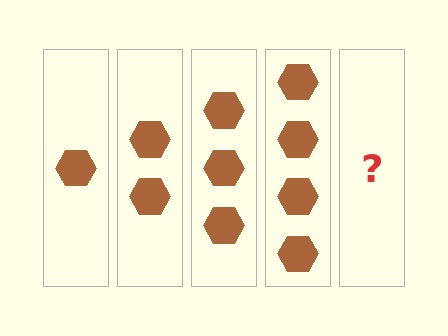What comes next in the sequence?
The next element should be 5 hexagons.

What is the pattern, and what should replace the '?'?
The pattern is that each step adds one more hexagon. The '?' should be 5 hexagons.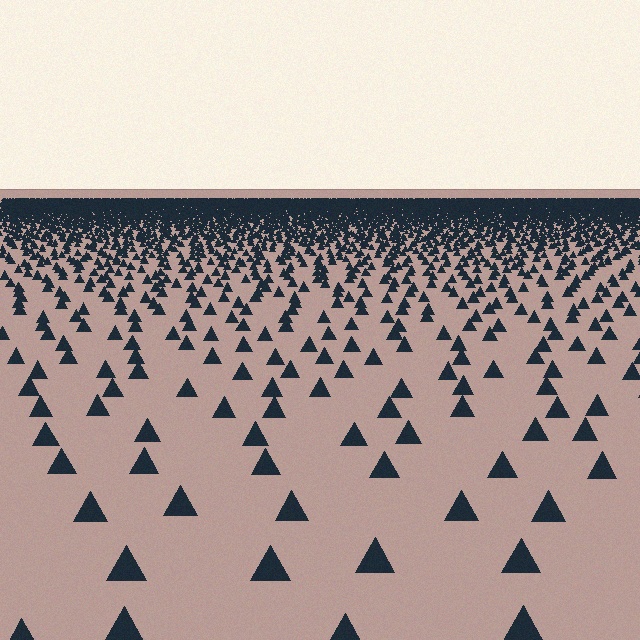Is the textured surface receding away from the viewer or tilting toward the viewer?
The surface is receding away from the viewer. Texture elements get smaller and denser toward the top.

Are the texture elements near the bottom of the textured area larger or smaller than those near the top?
Larger. Near the bottom, elements are closer to the viewer and appear at a bigger on-screen size.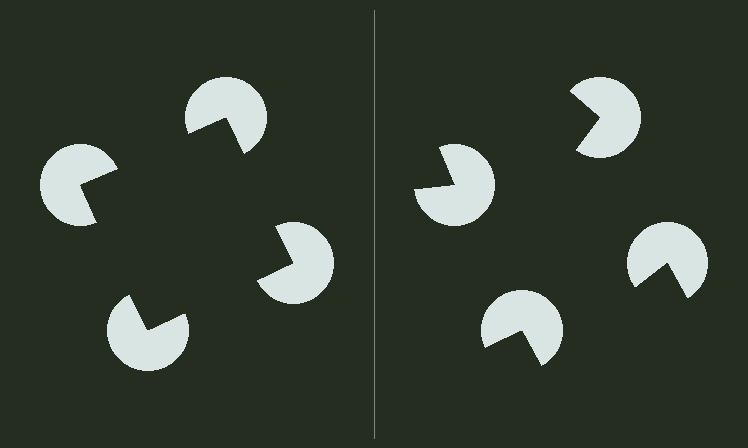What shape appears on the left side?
An illusory square.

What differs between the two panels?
The pac-man discs are positioned identically on both sides; only the wedge orientations differ. On the left they align to a square; on the right they are misaligned.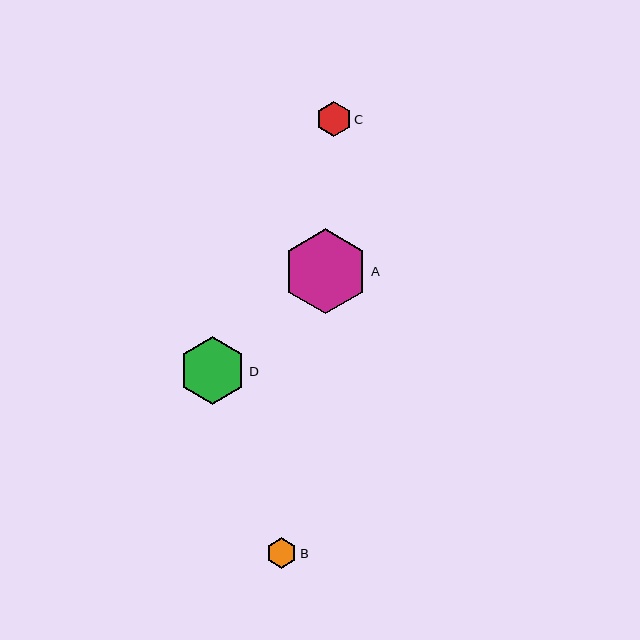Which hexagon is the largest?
Hexagon A is the largest with a size of approximately 85 pixels.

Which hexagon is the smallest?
Hexagon B is the smallest with a size of approximately 31 pixels.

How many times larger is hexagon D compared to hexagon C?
Hexagon D is approximately 1.9 times the size of hexagon C.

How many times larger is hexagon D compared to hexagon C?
Hexagon D is approximately 1.9 times the size of hexagon C.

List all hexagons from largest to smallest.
From largest to smallest: A, D, C, B.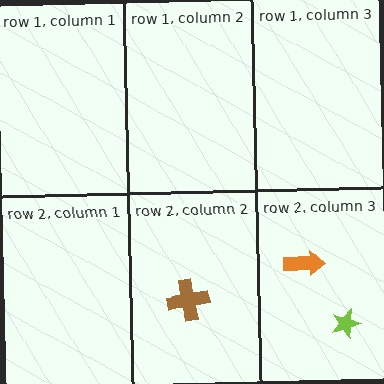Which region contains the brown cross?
The row 2, column 2 region.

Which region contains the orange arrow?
The row 2, column 3 region.